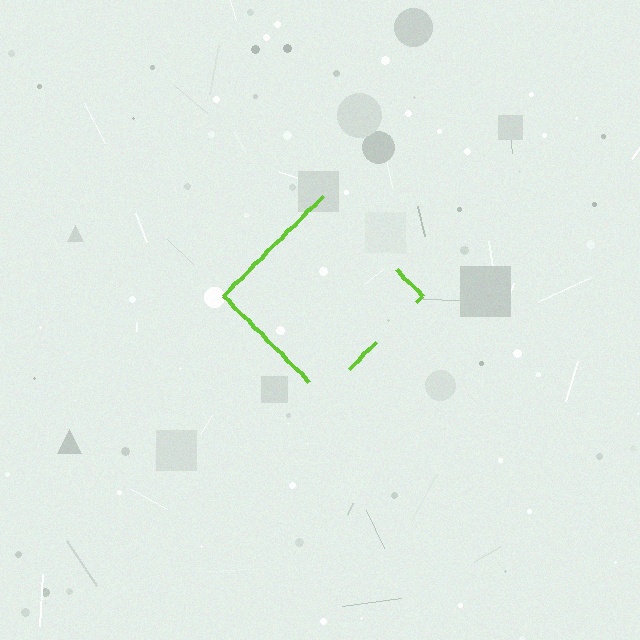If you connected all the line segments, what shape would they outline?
They would outline a diamond.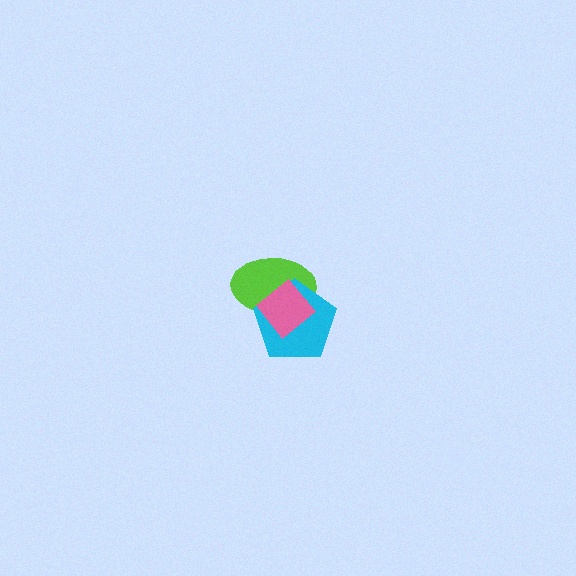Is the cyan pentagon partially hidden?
Yes, it is partially covered by another shape.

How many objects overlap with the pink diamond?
2 objects overlap with the pink diamond.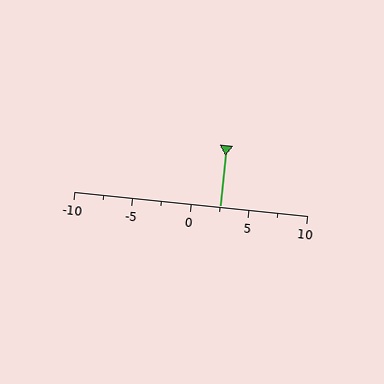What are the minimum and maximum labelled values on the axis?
The axis runs from -10 to 10.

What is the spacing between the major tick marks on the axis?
The major ticks are spaced 5 apart.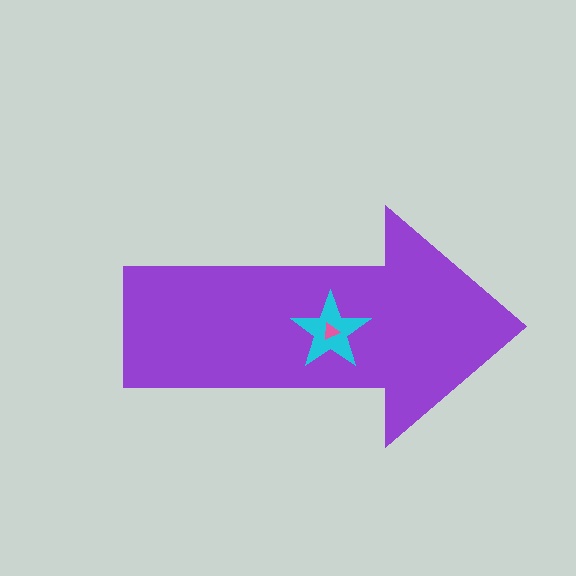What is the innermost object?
The pink triangle.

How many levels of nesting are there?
3.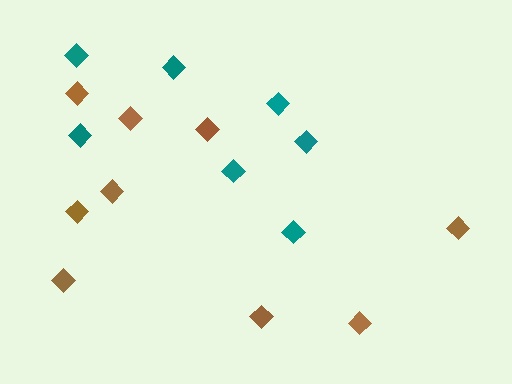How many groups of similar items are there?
There are 2 groups: one group of brown diamonds (9) and one group of teal diamonds (7).